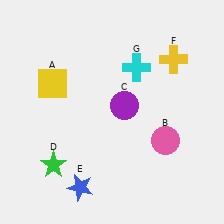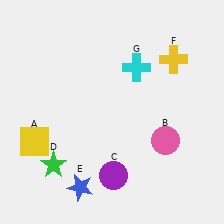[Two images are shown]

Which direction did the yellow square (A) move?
The yellow square (A) moved down.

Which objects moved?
The objects that moved are: the yellow square (A), the purple circle (C).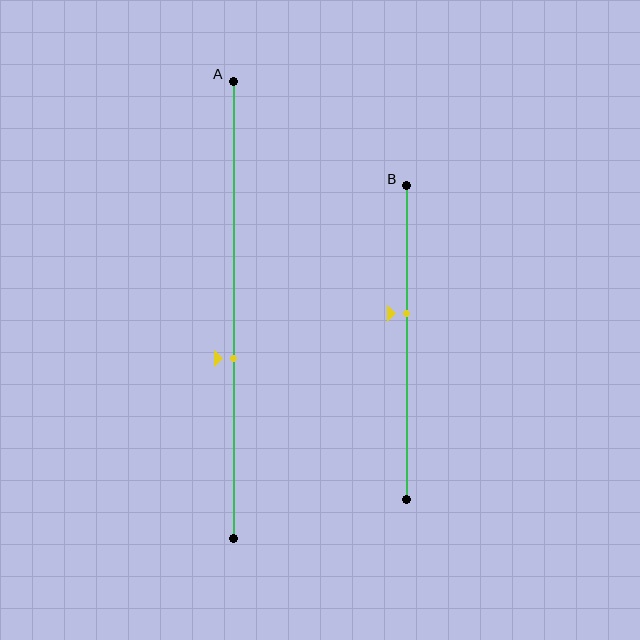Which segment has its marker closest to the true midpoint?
Segment B has its marker closest to the true midpoint.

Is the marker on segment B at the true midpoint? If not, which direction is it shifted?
No, the marker on segment B is shifted upward by about 9% of the segment length.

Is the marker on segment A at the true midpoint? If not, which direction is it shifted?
No, the marker on segment A is shifted downward by about 11% of the segment length.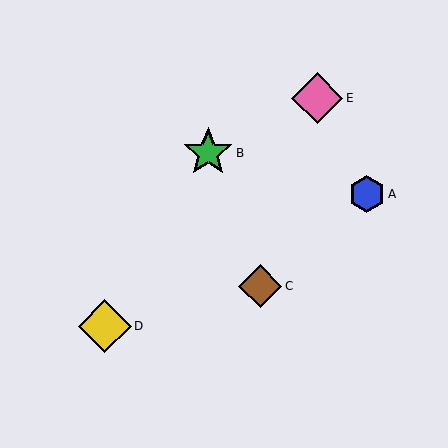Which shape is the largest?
The yellow diamond (labeled D) is the largest.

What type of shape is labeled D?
Shape D is a yellow diamond.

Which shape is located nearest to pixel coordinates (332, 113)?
The pink diamond (labeled E) at (317, 98) is nearest to that location.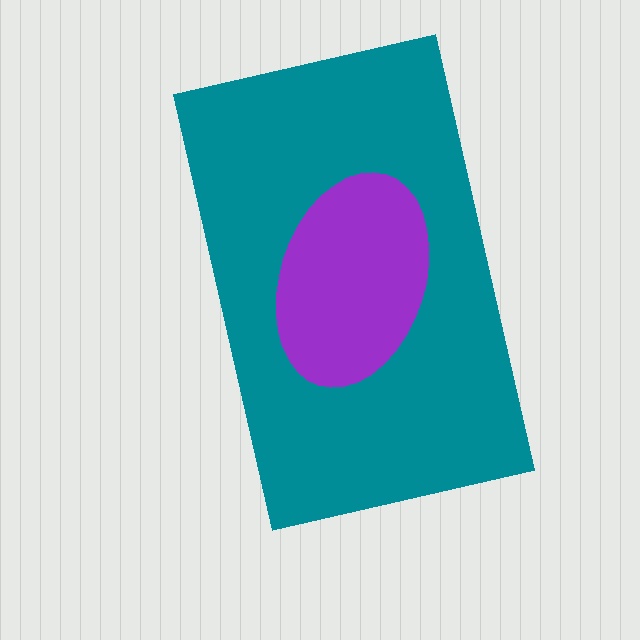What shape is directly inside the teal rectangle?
The purple ellipse.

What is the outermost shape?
The teal rectangle.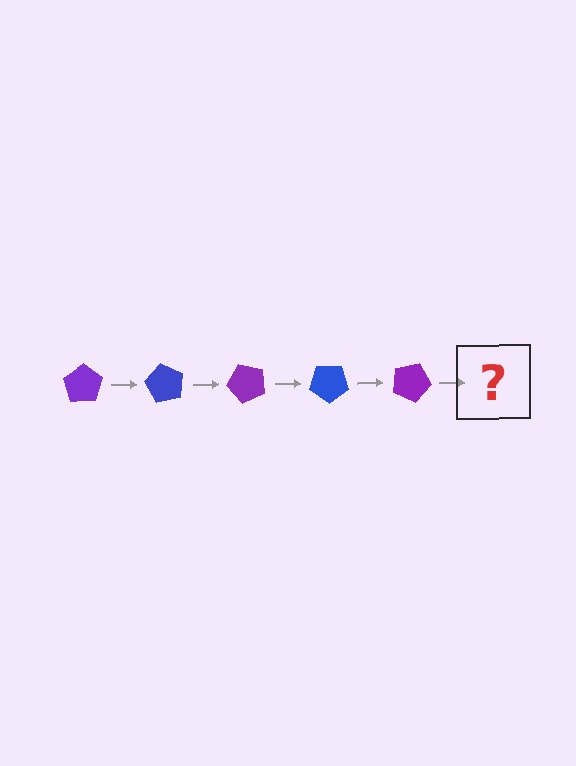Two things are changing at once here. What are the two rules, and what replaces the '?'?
The two rules are that it rotates 60 degrees each step and the color cycles through purple and blue. The '?' should be a blue pentagon, rotated 300 degrees from the start.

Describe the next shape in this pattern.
It should be a blue pentagon, rotated 300 degrees from the start.